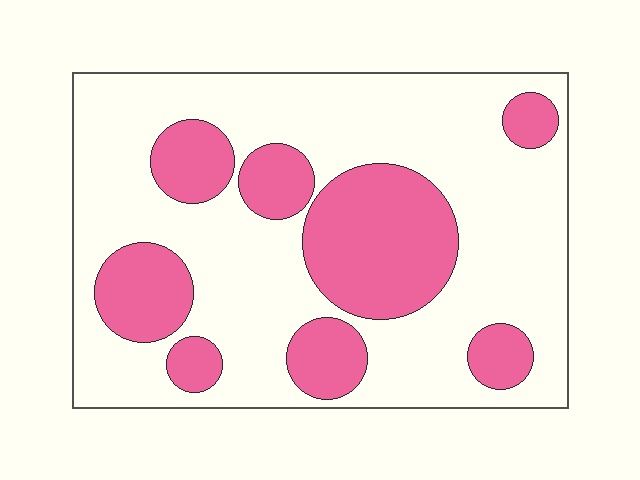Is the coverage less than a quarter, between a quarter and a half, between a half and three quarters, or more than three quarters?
Between a quarter and a half.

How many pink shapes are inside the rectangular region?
8.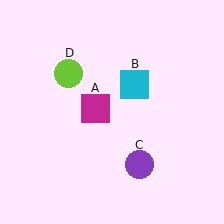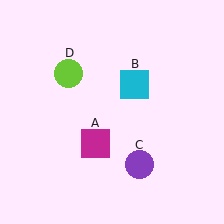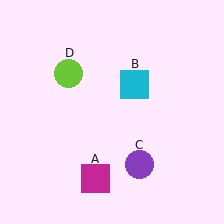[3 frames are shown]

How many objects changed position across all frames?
1 object changed position: magenta square (object A).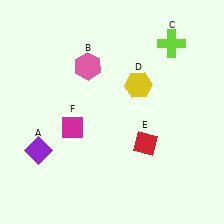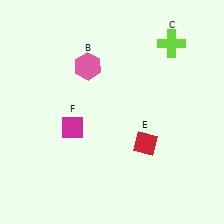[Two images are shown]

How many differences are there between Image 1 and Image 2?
There are 2 differences between the two images.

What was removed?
The yellow hexagon (D), the purple diamond (A) were removed in Image 2.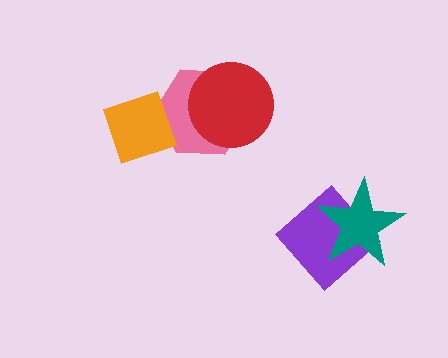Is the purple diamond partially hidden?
Yes, it is partially covered by another shape.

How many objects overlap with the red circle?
1 object overlaps with the red circle.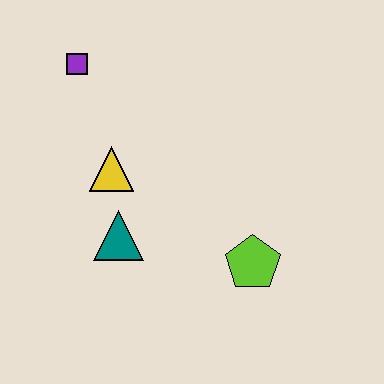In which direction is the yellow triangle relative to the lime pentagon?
The yellow triangle is to the left of the lime pentagon.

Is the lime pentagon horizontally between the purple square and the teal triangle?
No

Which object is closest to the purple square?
The yellow triangle is closest to the purple square.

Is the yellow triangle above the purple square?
No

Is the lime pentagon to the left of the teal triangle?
No